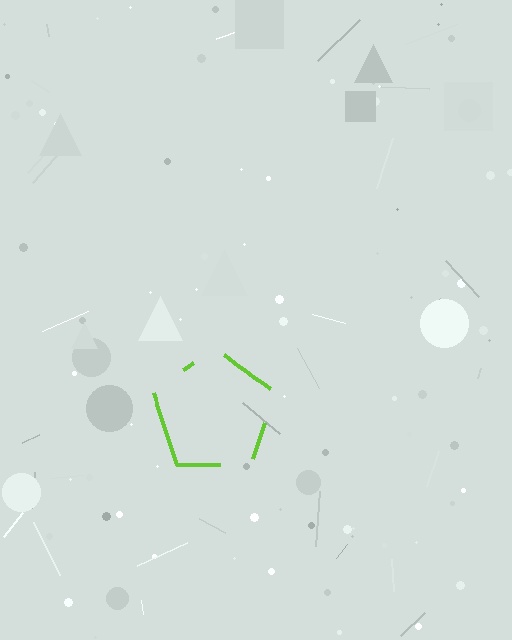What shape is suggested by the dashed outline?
The dashed outline suggests a pentagon.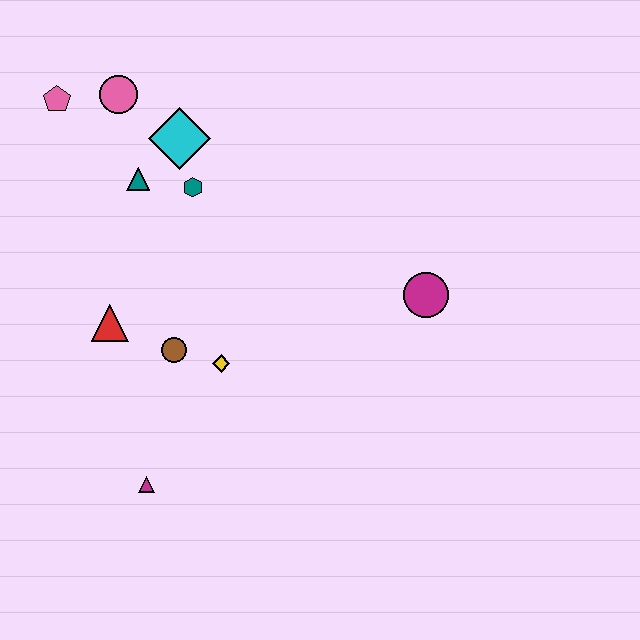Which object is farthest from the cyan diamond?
The magenta triangle is farthest from the cyan diamond.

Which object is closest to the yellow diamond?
The brown circle is closest to the yellow diamond.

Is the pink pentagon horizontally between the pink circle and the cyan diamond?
No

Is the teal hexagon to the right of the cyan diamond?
Yes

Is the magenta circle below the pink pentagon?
Yes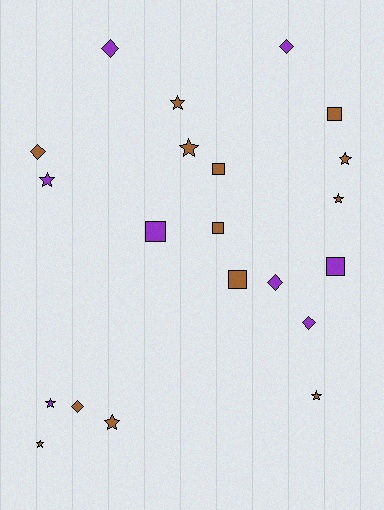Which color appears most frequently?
Brown, with 13 objects.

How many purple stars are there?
There are 2 purple stars.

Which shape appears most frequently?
Star, with 9 objects.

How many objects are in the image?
There are 21 objects.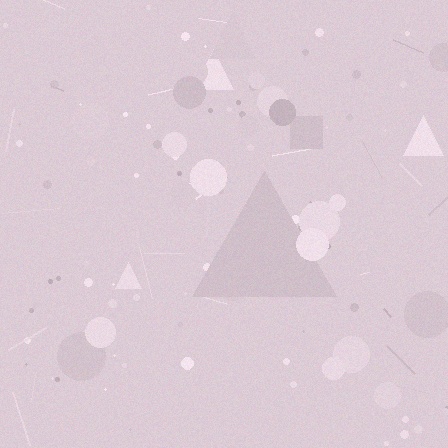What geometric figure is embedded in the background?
A triangle is embedded in the background.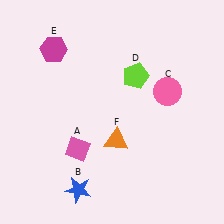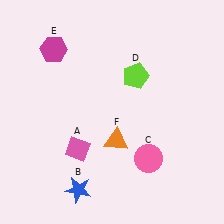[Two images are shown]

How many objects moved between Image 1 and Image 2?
1 object moved between the two images.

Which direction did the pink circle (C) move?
The pink circle (C) moved down.